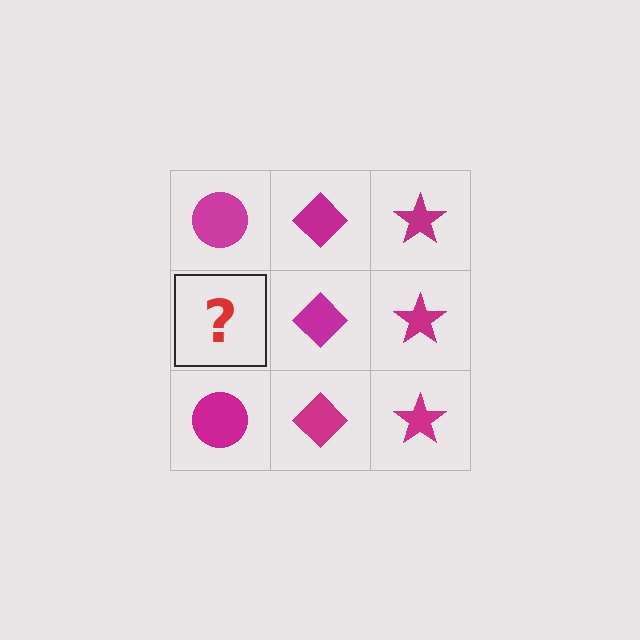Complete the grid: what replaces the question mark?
The question mark should be replaced with a magenta circle.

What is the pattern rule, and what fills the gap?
The rule is that each column has a consistent shape. The gap should be filled with a magenta circle.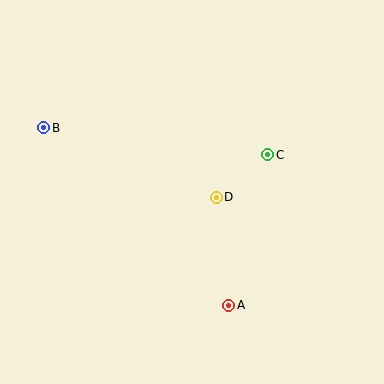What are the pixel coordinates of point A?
Point A is at (229, 305).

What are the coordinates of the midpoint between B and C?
The midpoint between B and C is at (156, 141).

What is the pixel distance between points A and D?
The distance between A and D is 109 pixels.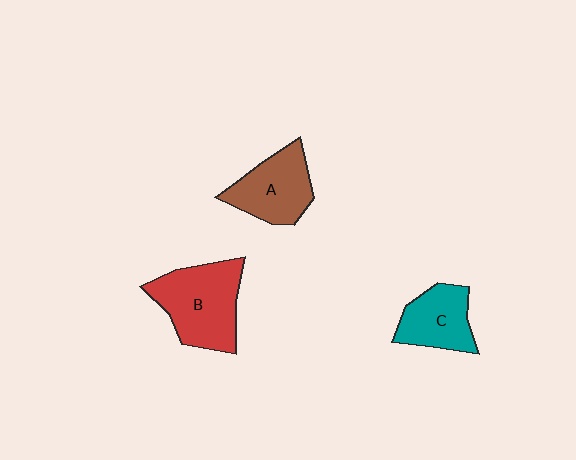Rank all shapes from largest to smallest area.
From largest to smallest: B (red), A (brown), C (teal).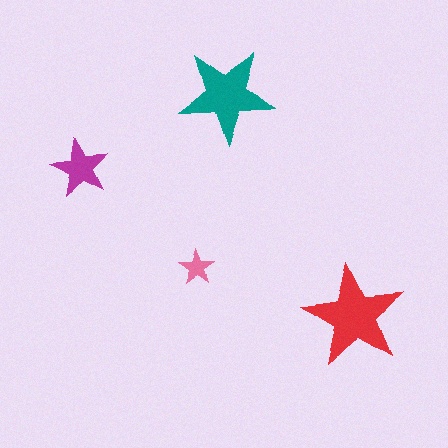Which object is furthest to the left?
The magenta star is leftmost.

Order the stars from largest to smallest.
the red one, the teal one, the magenta one, the pink one.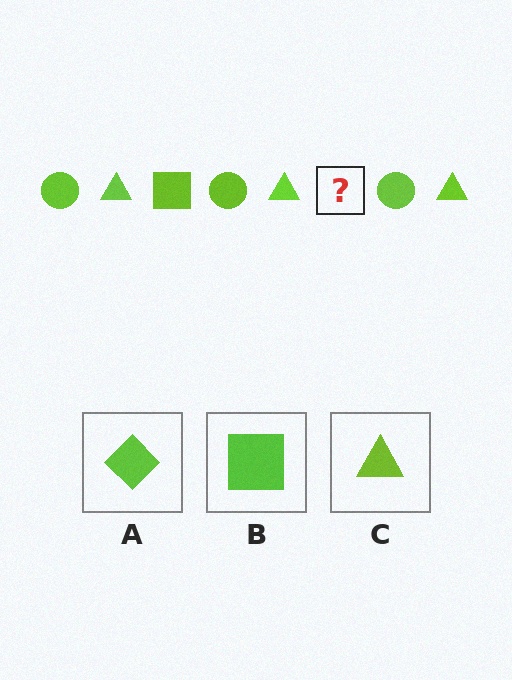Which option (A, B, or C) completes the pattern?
B.